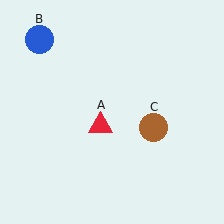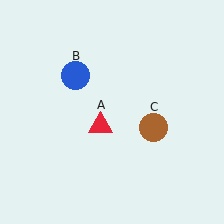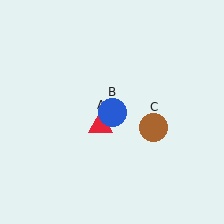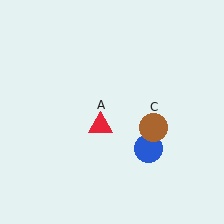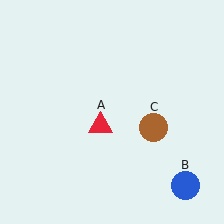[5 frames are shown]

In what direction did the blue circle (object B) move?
The blue circle (object B) moved down and to the right.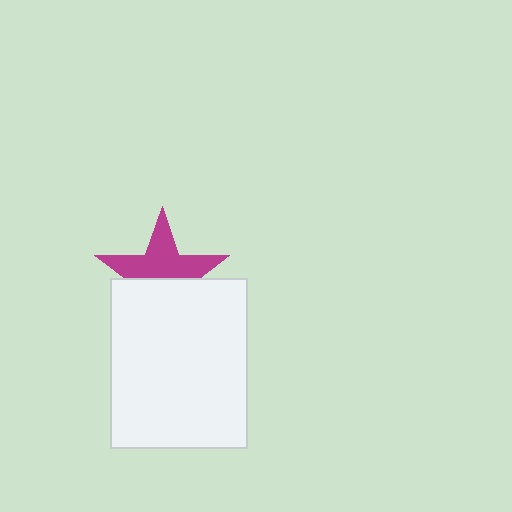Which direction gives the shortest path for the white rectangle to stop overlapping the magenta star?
Moving down gives the shortest separation.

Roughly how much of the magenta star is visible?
About half of it is visible (roughly 53%).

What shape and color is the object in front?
The object in front is a white rectangle.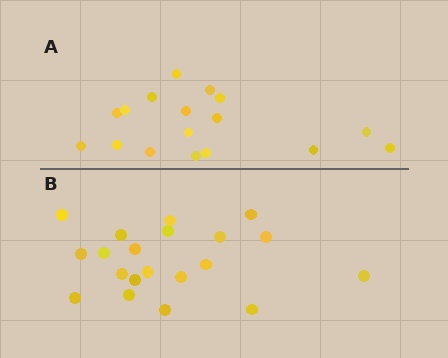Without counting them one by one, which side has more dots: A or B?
Region B (the bottom region) has more dots.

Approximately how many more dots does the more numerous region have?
Region B has just a few more — roughly 2 or 3 more dots than region A.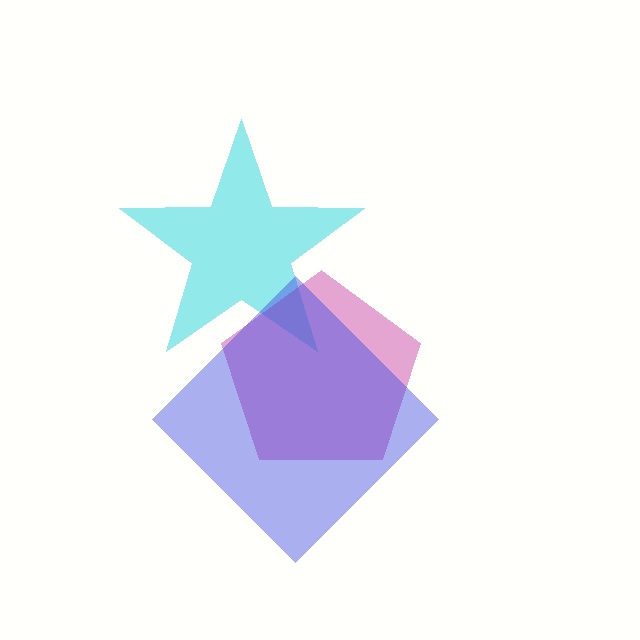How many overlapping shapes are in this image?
There are 3 overlapping shapes in the image.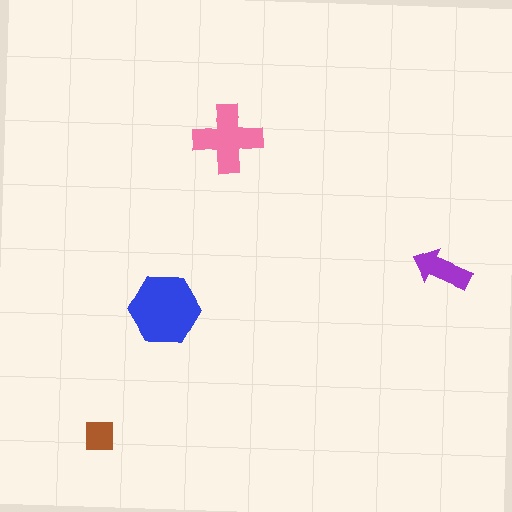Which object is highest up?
The pink cross is topmost.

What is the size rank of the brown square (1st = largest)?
4th.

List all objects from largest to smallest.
The blue hexagon, the pink cross, the purple arrow, the brown square.